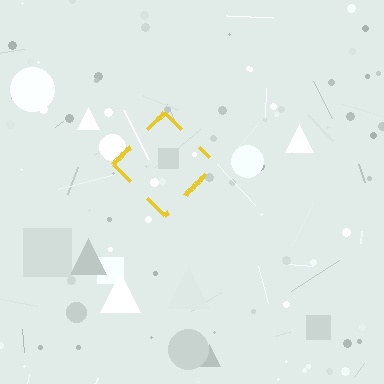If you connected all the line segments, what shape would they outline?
They would outline a diamond.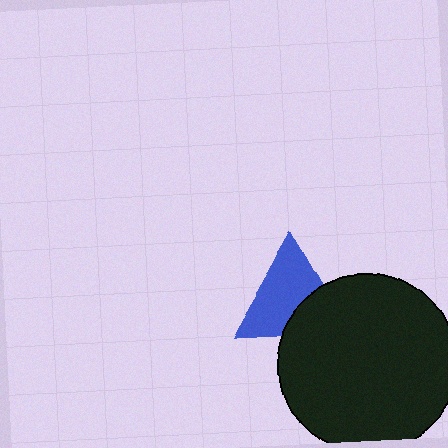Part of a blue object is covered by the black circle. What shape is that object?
It is a triangle.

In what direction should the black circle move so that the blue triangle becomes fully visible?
The black circle should move down. That is the shortest direction to clear the overlap and leave the blue triangle fully visible.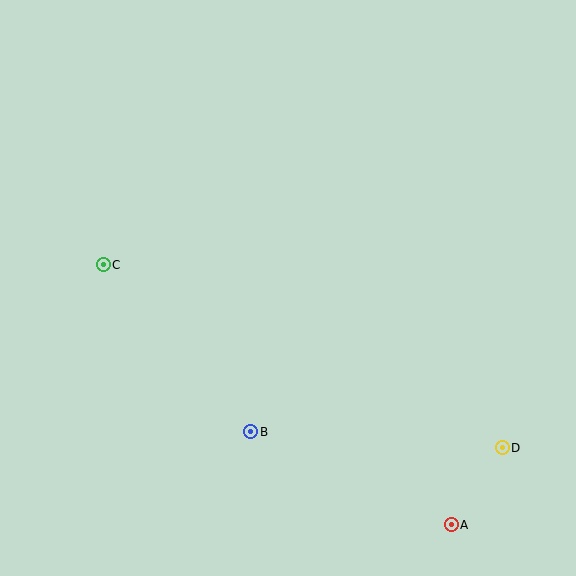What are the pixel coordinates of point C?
Point C is at (103, 265).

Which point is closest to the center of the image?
Point B at (251, 432) is closest to the center.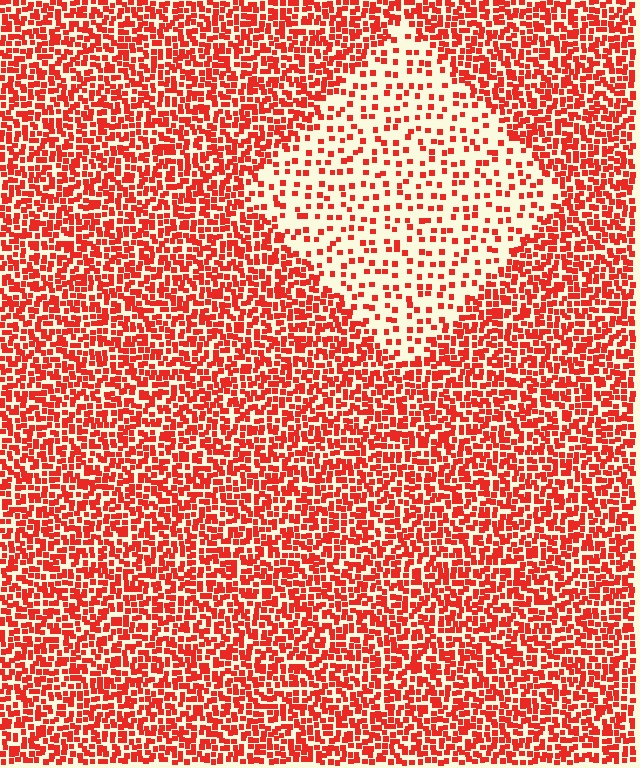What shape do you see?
I see a diamond.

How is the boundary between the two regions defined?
The boundary is defined by a change in element density (approximately 2.7x ratio). All elements are the same color, size, and shape.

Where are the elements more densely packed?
The elements are more densely packed outside the diamond boundary.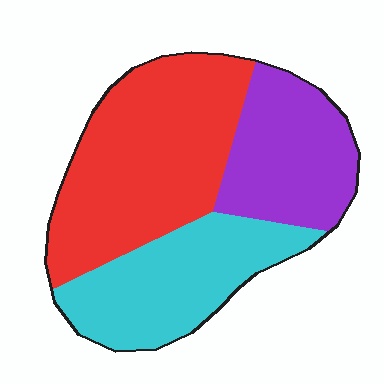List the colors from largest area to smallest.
From largest to smallest: red, cyan, purple.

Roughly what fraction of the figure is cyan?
Cyan takes up between a sixth and a third of the figure.